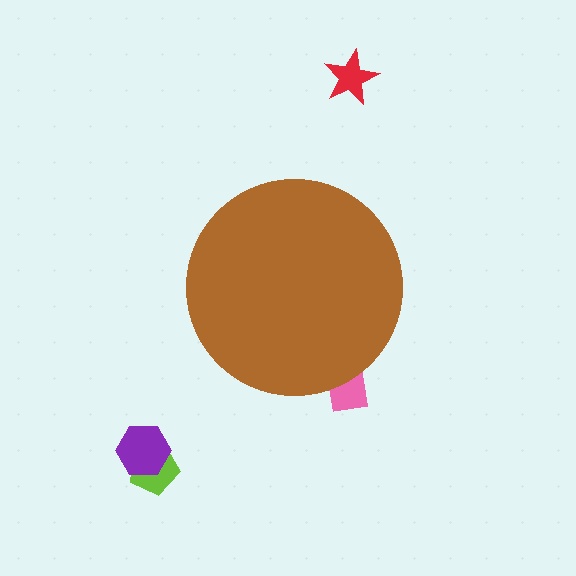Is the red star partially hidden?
No, the red star is fully visible.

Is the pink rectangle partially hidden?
Yes, the pink rectangle is partially hidden behind the brown circle.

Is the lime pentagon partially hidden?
No, the lime pentagon is fully visible.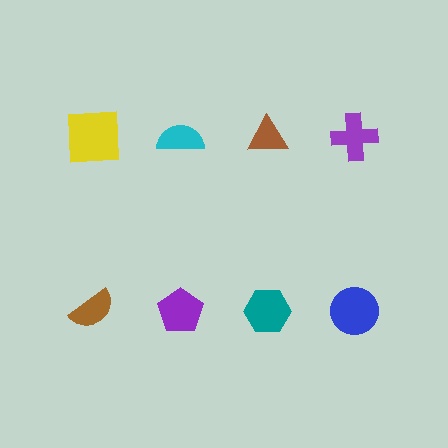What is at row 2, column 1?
A brown semicircle.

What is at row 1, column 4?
A purple cross.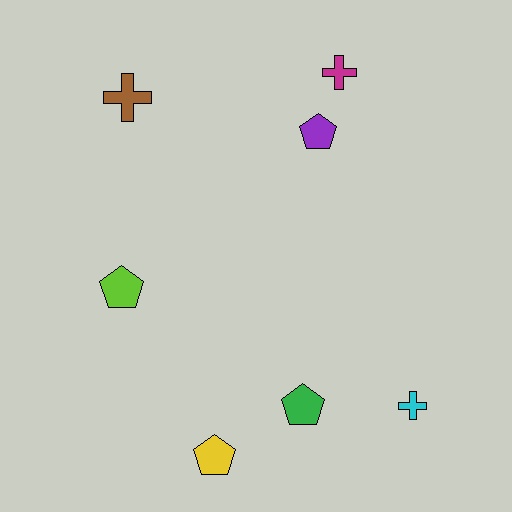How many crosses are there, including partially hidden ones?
There are 3 crosses.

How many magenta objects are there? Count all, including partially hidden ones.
There is 1 magenta object.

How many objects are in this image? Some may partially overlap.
There are 7 objects.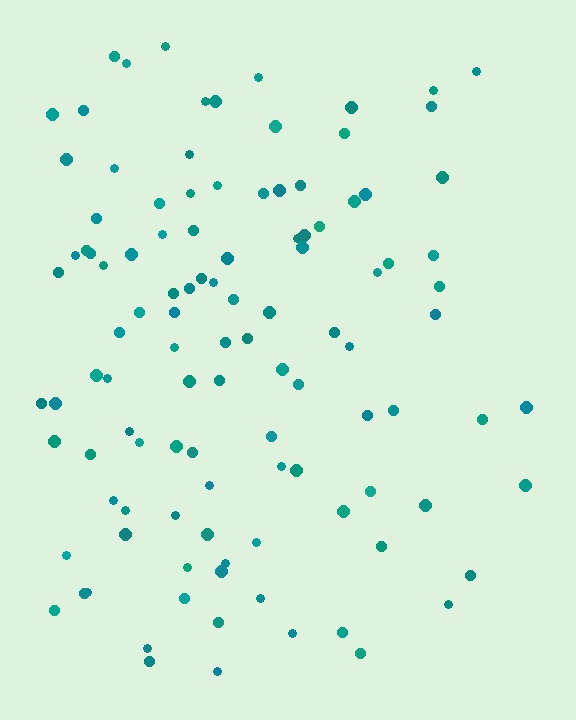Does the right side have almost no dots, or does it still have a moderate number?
Still a moderate number, just noticeably fewer than the left.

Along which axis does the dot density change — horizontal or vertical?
Horizontal.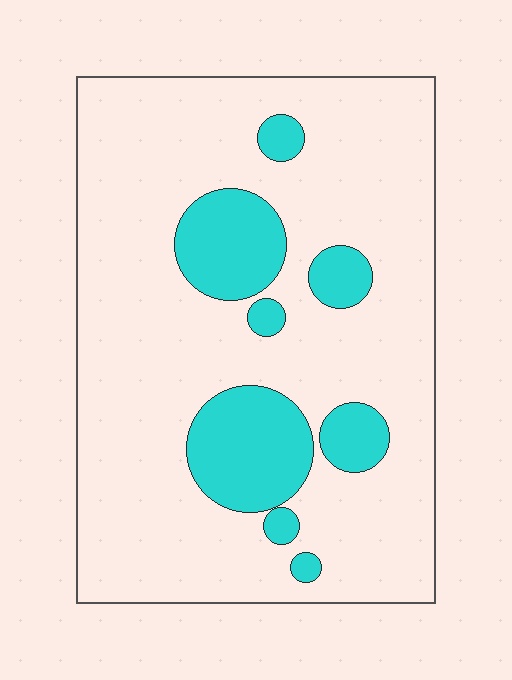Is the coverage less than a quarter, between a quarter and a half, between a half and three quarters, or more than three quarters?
Less than a quarter.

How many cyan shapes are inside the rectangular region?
8.